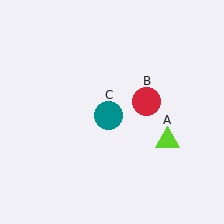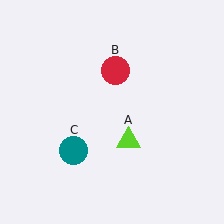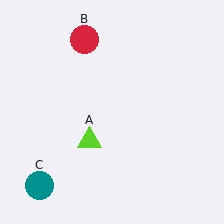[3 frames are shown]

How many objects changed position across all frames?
3 objects changed position: lime triangle (object A), red circle (object B), teal circle (object C).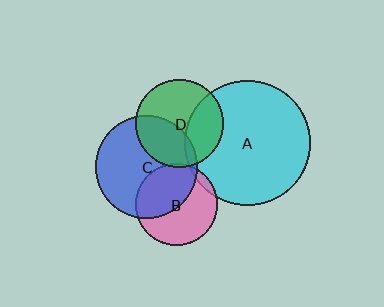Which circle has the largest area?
Circle A (cyan).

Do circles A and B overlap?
Yes.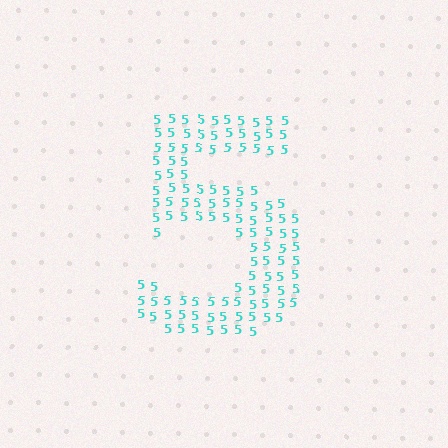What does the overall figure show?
The overall figure shows the digit 5.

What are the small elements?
The small elements are digit 5's.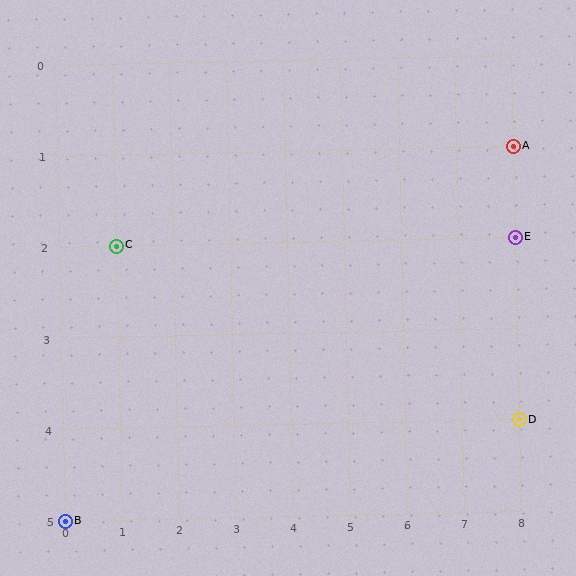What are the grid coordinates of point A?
Point A is at grid coordinates (8, 1).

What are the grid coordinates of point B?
Point B is at grid coordinates (0, 5).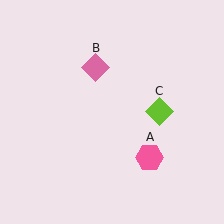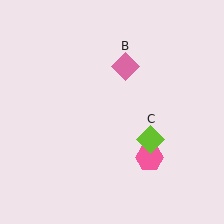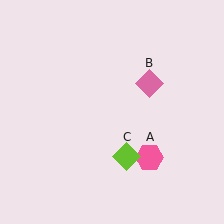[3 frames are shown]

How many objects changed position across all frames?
2 objects changed position: pink diamond (object B), lime diamond (object C).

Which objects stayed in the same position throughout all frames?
Pink hexagon (object A) remained stationary.